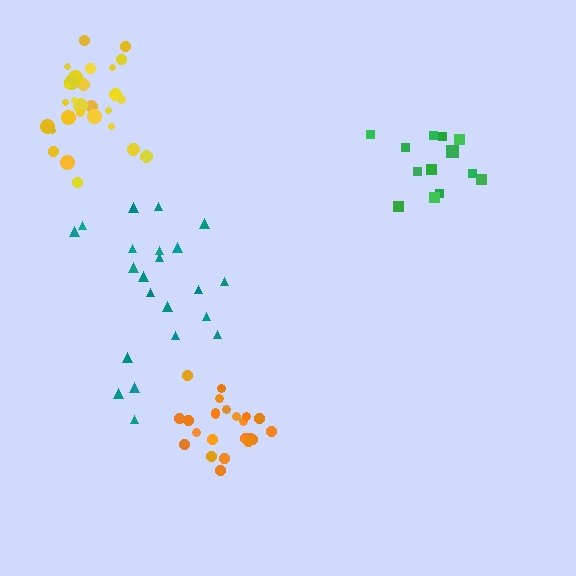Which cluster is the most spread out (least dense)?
Teal.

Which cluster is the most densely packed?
Orange.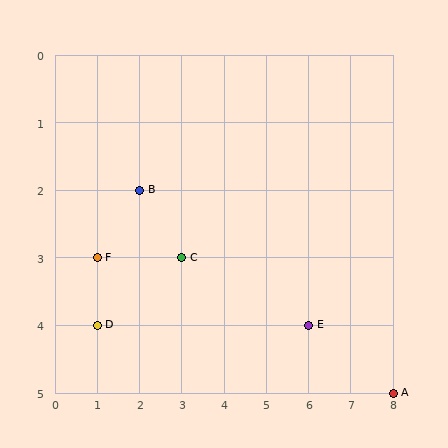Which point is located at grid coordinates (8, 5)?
Point A is at (8, 5).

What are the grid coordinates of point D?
Point D is at grid coordinates (1, 4).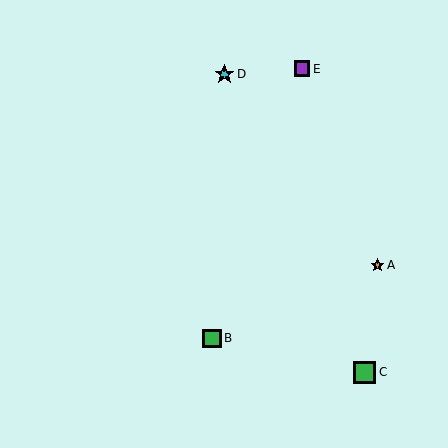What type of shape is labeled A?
Shape A is an orange star.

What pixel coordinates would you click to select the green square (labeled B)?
Click at (212, 338) to select the green square B.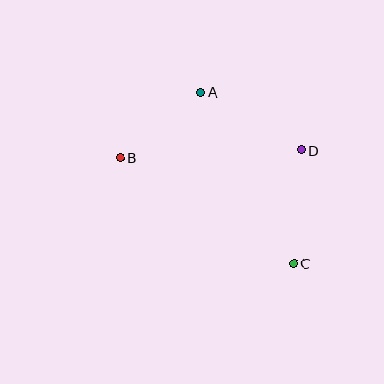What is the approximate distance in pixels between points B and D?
The distance between B and D is approximately 181 pixels.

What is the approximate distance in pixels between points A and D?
The distance between A and D is approximately 116 pixels.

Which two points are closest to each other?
Points A and B are closest to each other.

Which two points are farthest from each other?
Points B and C are farthest from each other.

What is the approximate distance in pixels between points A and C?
The distance between A and C is approximately 194 pixels.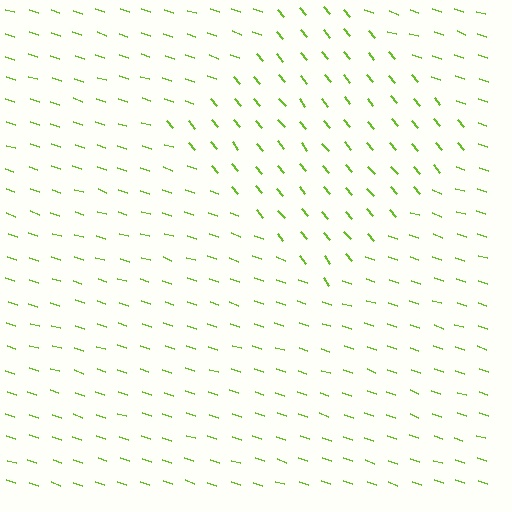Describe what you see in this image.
The image is filled with small lime line segments. A diamond region in the image has lines oriented differently from the surrounding lines, creating a visible texture boundary.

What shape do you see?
I see a diamond.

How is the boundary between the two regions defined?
The boundary is defined purely by a change in line orientation (approximately 32 degrees difference). All lines are the same color and thickness.